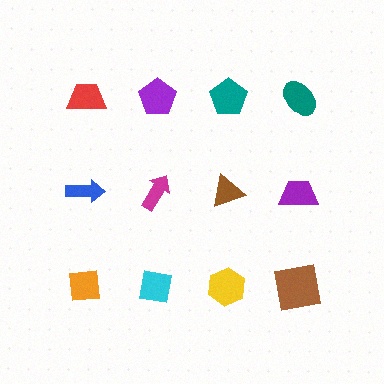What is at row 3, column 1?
An orange square.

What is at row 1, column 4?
A teal ellipse.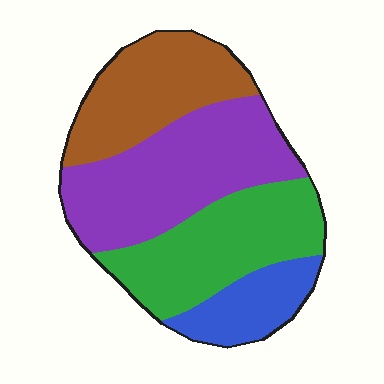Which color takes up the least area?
Blue, at roughly 15%.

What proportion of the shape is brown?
Brown takes up less than a quarter of the shape.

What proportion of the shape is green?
Green covers 28% of the shape.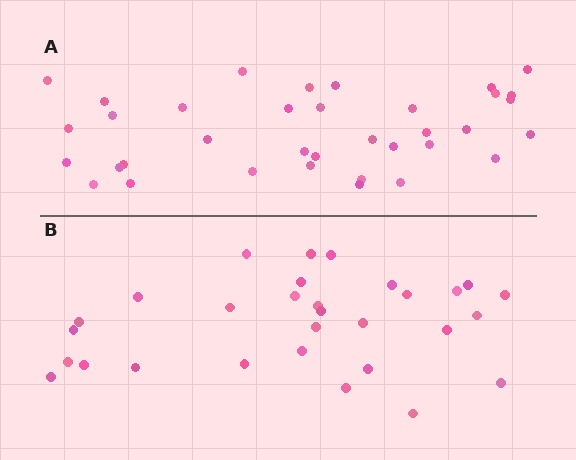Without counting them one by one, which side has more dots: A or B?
Region A (the top region) has more dots.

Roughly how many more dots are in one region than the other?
Region A has about 6 more dots than region B.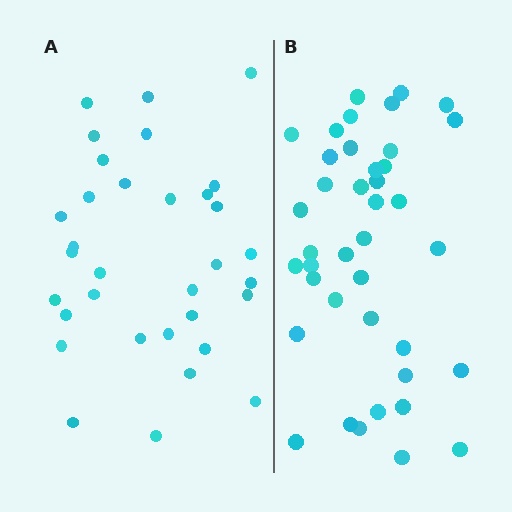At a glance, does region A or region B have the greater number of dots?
Region B (the right region) has more dots.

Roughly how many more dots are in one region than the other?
Region B has roughly 8 or so more dots than region A.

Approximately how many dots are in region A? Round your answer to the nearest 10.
About 30 dots. (The exact count is 33, which rounds to 30.)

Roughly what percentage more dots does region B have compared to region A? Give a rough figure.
About 20% more.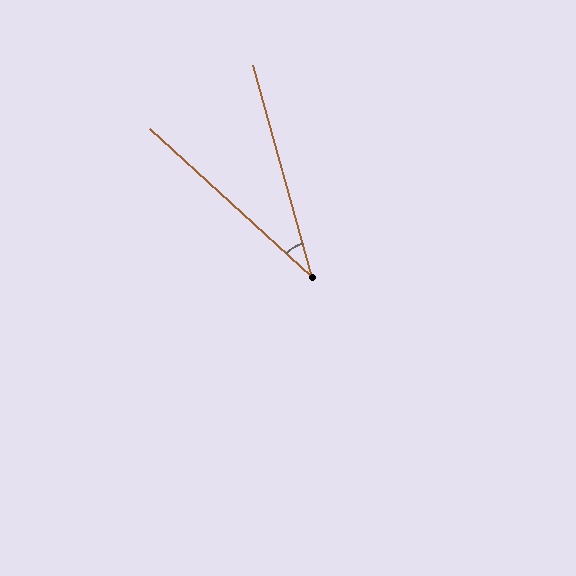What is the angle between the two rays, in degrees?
Approximately 32 degrees.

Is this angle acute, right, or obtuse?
It is acute.